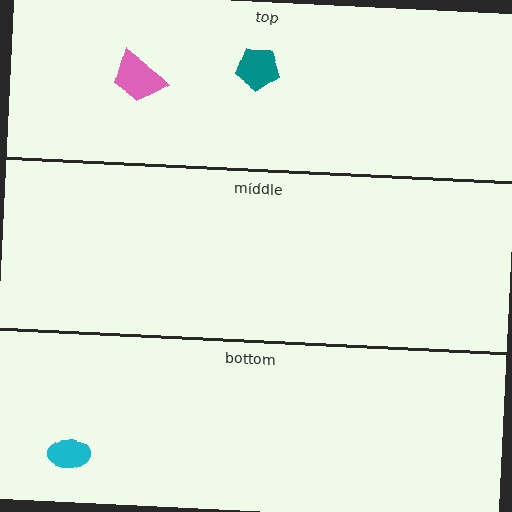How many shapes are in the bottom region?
1.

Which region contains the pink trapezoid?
The top region.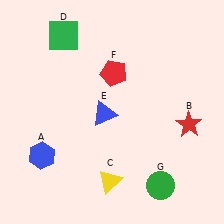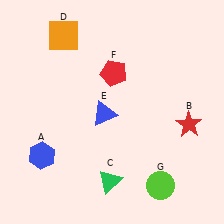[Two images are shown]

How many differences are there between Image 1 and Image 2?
There are 3 differences between the two images.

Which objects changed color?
C changed from yellow to green. D changed from green to orange. G changed from green to lime.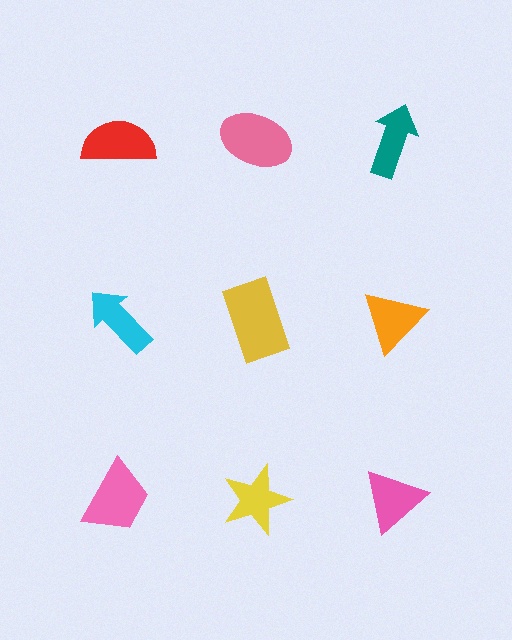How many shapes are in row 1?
3 shapes.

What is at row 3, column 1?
A pink trapezoid.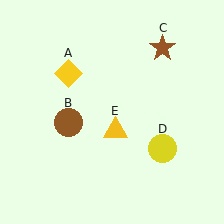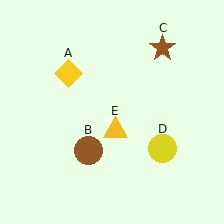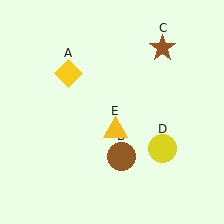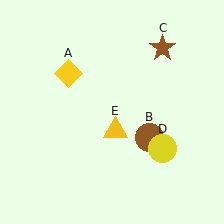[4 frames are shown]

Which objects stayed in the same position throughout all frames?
Yellow diamond (object A) and brown star (object C) and yellow circle (object D) and yellow triangle (object E) remained stationary.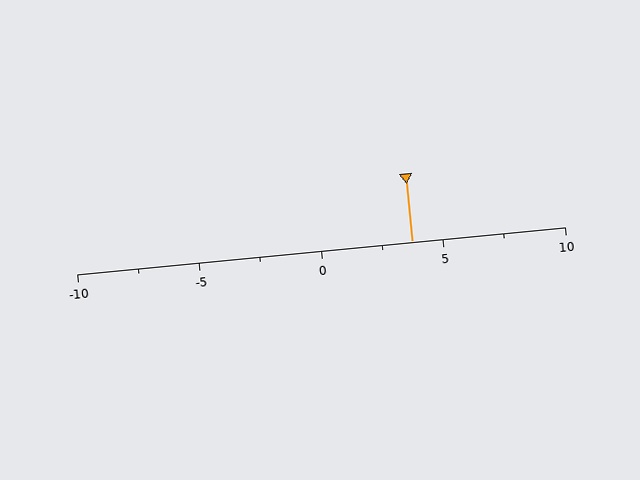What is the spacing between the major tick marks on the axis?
The major ticks are spaced 5 apart.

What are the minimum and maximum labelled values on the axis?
The axis runs from -10 to 10.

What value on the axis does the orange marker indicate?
The marker indicates approximately 3.8.